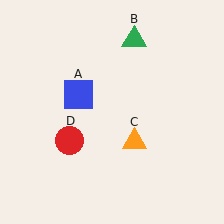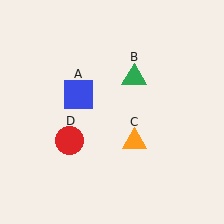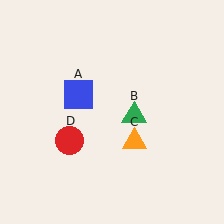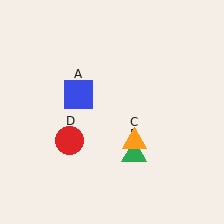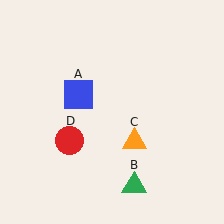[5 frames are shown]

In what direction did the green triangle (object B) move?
The green triangle (object B) moved down.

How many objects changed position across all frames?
1 object changed position: green triangle (object B).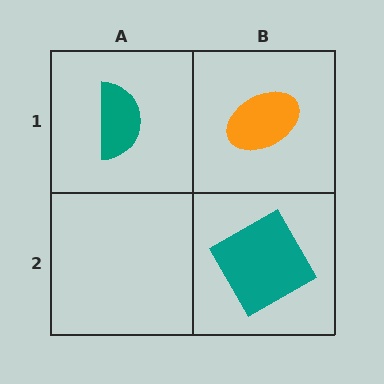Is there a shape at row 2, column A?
No, that cell is empty.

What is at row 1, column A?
A teal semicircle.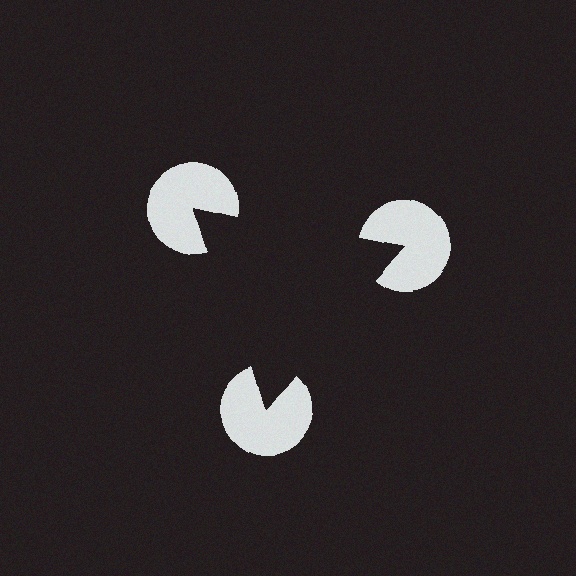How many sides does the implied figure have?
3 sides.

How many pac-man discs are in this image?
There are 3 — one at each vertex of the illusory triangle.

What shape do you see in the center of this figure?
An illusory triangle — its edges are inferred from the aligned wedge cuts in the pac-man discs, not physically drawn.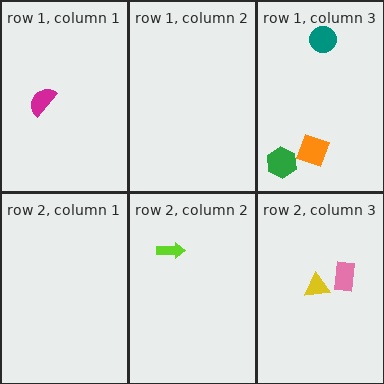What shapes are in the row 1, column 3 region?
The teal circle, the orange square, the green hexagon.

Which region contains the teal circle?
The row 1, column 3 region.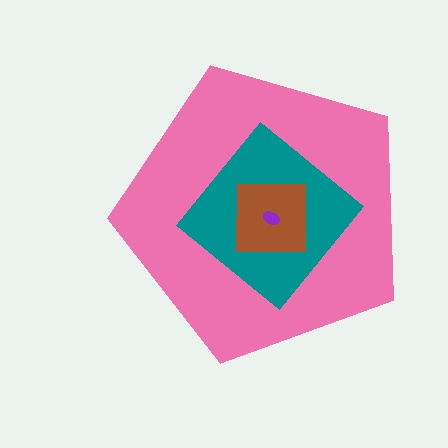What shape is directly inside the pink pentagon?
The teal diamond.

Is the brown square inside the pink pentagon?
Yes.